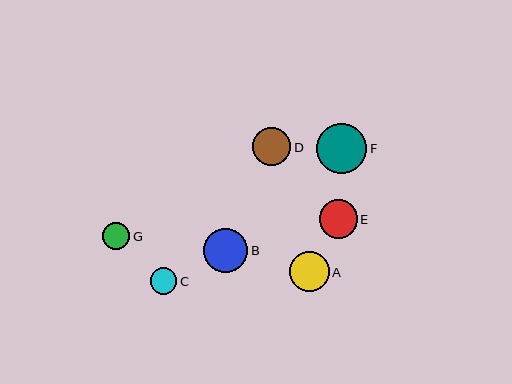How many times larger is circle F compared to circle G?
Circle F is approximately 1.9 times the size of circle G.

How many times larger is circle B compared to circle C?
Circle B is approximately 1.6 times the size of circle C.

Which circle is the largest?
Circle F is the largest with a size of approximately 50 pixels.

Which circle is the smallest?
Circle C is the smallest with a size of approximately 27 pixels.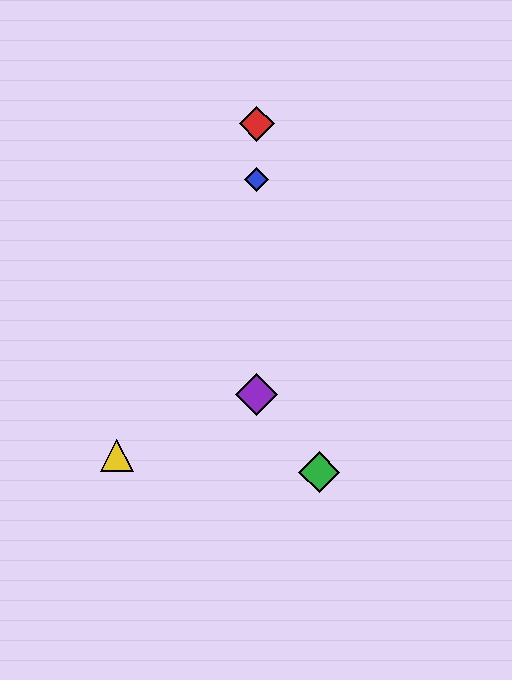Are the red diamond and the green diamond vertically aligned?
No, the red diamond is at x≈257 and the green diamond is at x≈319.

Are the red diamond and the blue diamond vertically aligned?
Yes, both are at x≈257.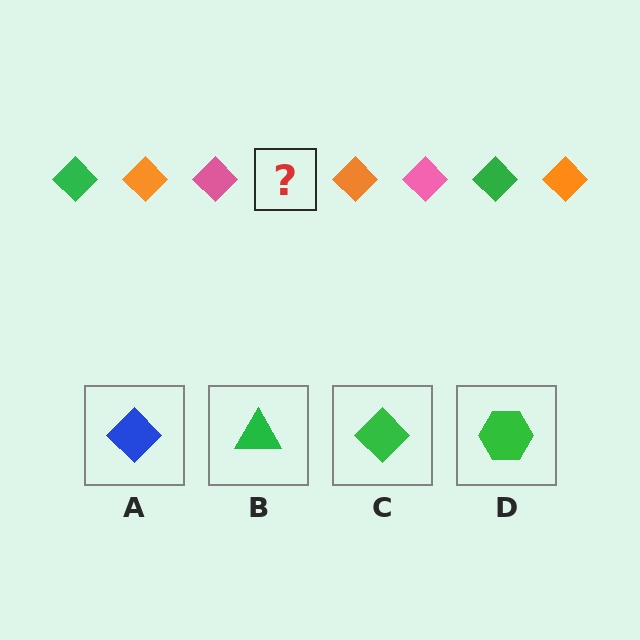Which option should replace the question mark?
Option C.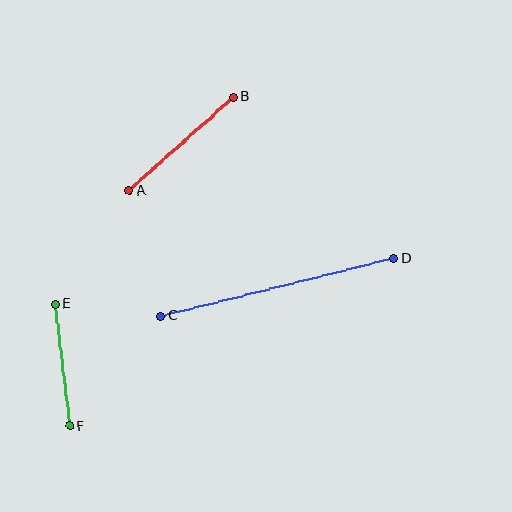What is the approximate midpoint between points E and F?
The midpoint is at approximately (62, 365) pixels.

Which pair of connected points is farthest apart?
Points C and D are farthest apart.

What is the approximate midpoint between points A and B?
The midpoint is at approximately (181, 144) pixels.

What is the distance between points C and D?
The distance is approximately 240 pixels.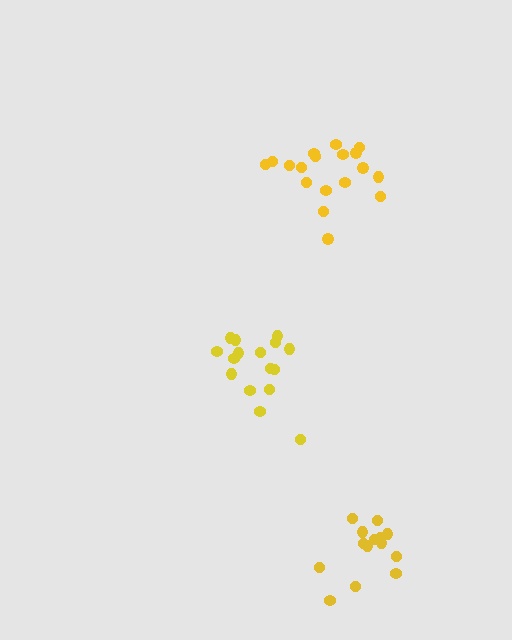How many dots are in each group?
Group 1: 14 dots, Group 2: 16 dots, Group 3: 18 dots (48 total).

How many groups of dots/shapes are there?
There are 3 groups.